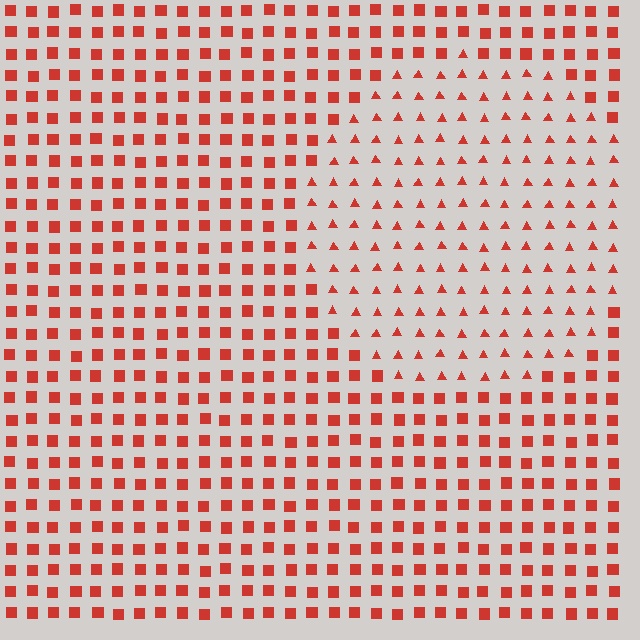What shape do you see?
I see a circle.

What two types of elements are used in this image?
The image uses triangles inside the circle region and squares outside it.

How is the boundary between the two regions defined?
The boundary is defined by a change in element shape: triangles inside vs. squares outside. All elements share the same color and spacing.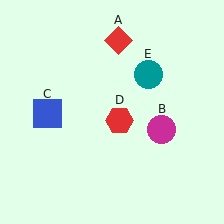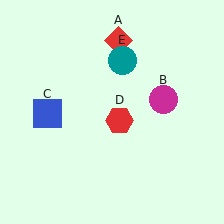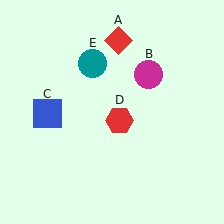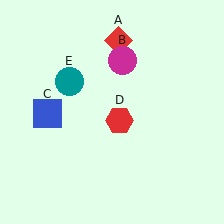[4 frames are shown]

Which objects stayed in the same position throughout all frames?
Red diamond (object A) and blue square (object C) and red hexagon (object D) remained stationary.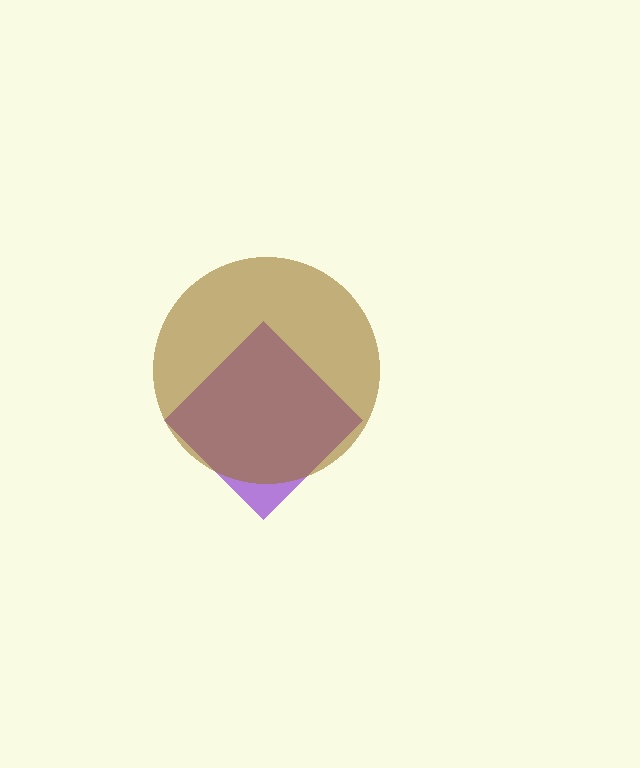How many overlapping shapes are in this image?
There are 2 overlapping shapes in the image.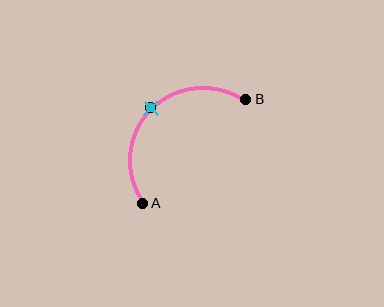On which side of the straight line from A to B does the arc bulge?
The arc bulges above and to the left of the straight line connecting A and B.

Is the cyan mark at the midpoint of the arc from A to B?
Yes. The cyan mark lies on the arc at equal arc-length from both A and B — it is the arc midpoint.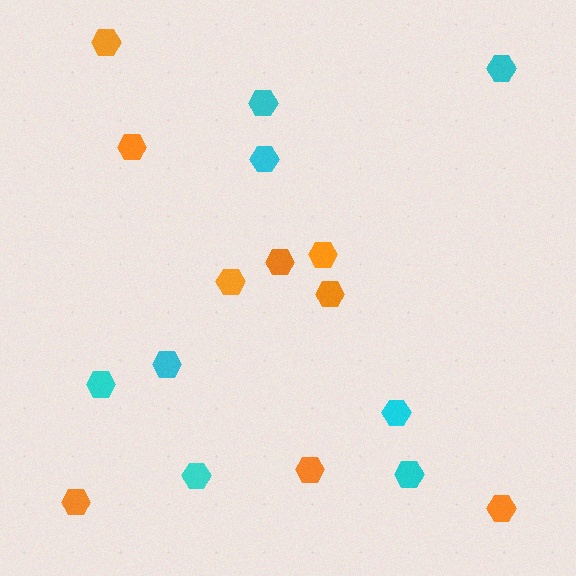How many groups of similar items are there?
There are 2 groups: one group of cyan hexagons (8) and one group of orange hexagons (9).